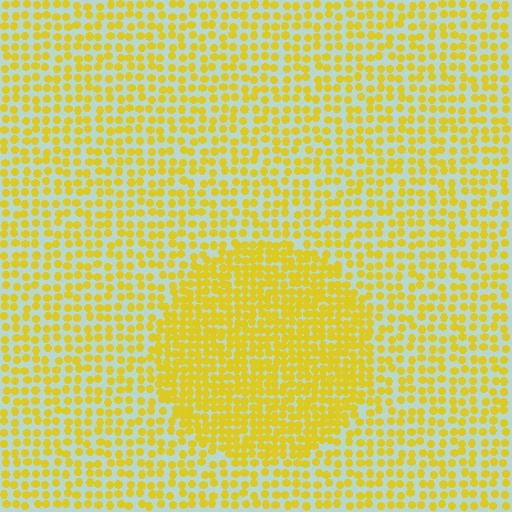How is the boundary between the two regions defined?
The boundary is defined by a change in element density (approximately 1.8x ratio). All elements are the same color, size, and shape.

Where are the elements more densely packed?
The elements are more densely packed inside the circle boundary.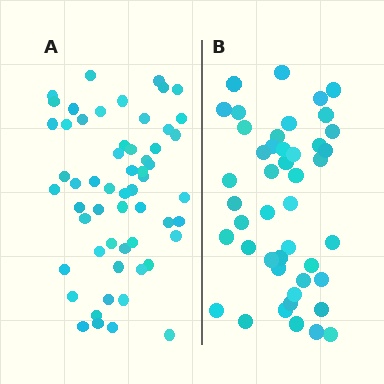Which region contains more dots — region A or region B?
Region A (the left region) has more dots.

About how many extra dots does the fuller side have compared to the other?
Region A has roughly 12 or so more dots than region B.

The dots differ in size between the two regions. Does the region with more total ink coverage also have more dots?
No. Region B has more total ink coverage because its dots are larger, but region A actually contains more individual dots. Total area can be misleading — the number of items is what matters here.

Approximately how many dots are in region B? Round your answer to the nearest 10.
About 40 dots. (The exact count is 45, which rounds to 40.)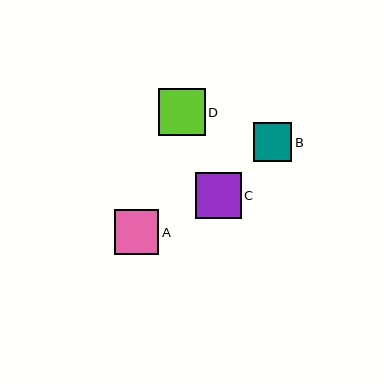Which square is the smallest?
Square B is the smallest with a size of approximately 39 pixels.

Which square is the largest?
Square D is the largest with a size of approximately 47 pixels.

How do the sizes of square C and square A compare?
Square C and square A are approximately the same size.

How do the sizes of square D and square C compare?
Square D and square C are approximately the same size.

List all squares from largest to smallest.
From largest to smallest: D, C, A, B.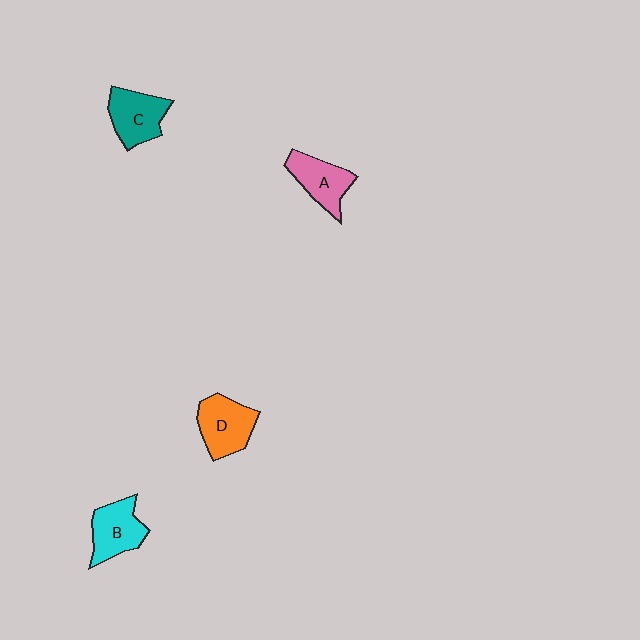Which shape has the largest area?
Shape D (orange).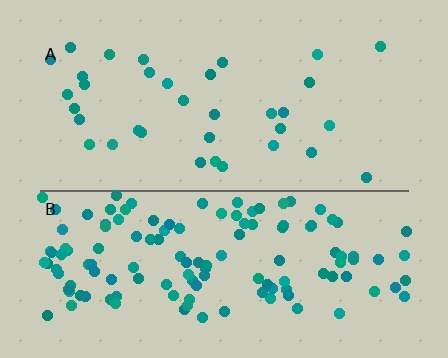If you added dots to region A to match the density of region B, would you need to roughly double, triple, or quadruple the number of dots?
Approximately quadruple.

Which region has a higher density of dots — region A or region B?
B (the bottom).